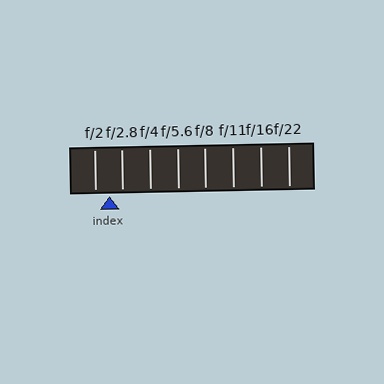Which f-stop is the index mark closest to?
The index mark is closest to f/2.8.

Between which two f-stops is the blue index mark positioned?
The index mark is between f/2 and f/2.8.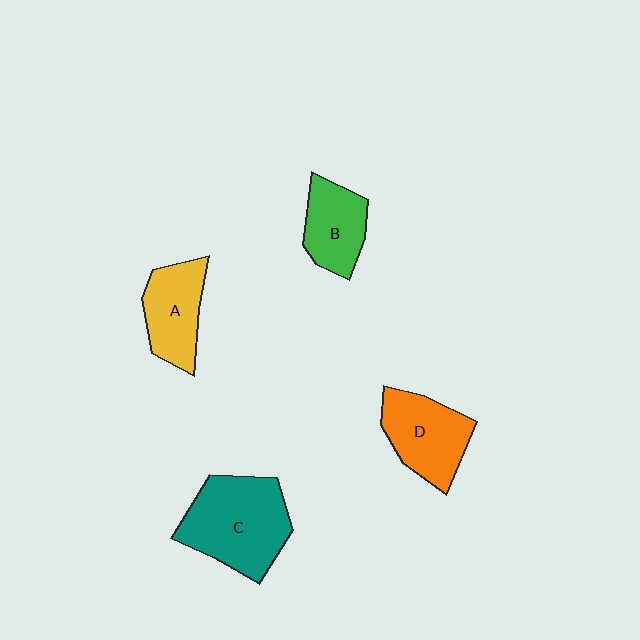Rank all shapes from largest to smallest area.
From largest to smallest: C (teal), D (orange), A (yellow), B (green).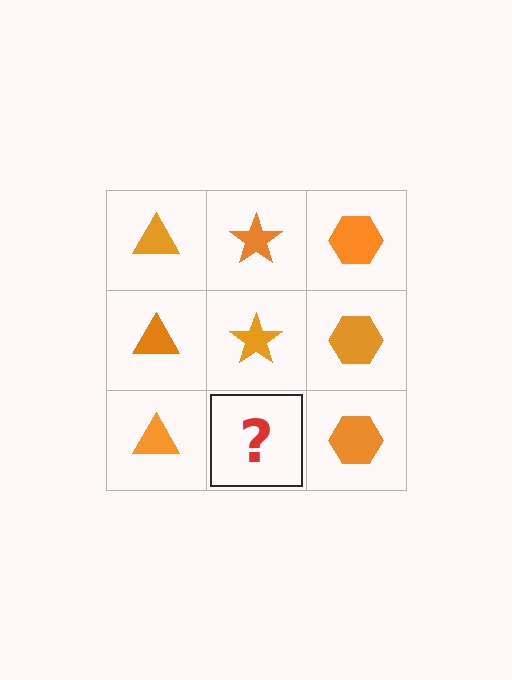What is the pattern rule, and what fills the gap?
The rule is that each column has a consistent shape. The gap should be filled with an orange star.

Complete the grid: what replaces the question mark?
The question mark should be replaced with an orange star.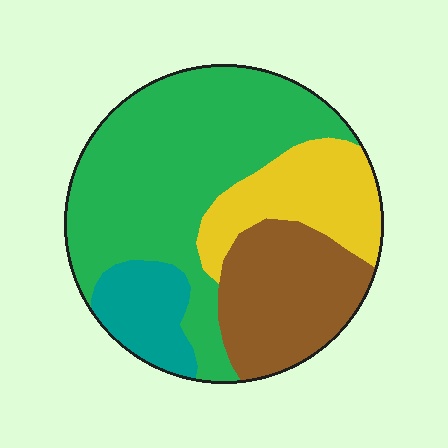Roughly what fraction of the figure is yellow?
Yellow takes up about one sixth (1/6) of the figure.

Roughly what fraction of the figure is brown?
Brown covers roughly 25% of the figure.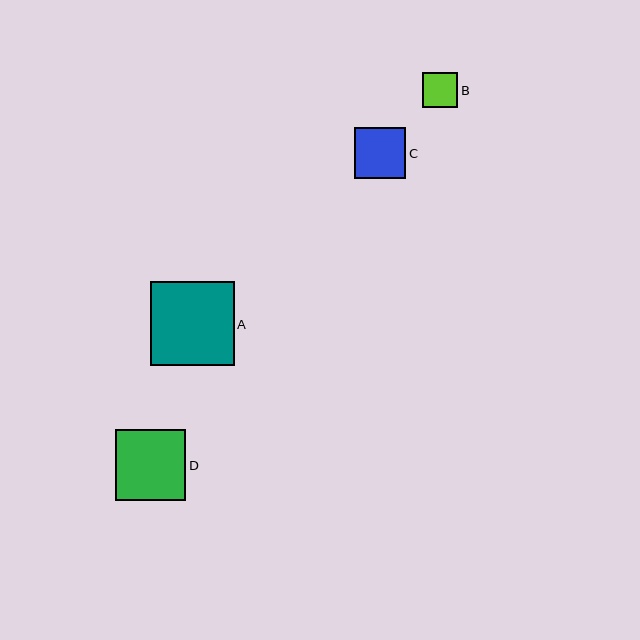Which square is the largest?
Square A is the largest with a size of approximately 84 pixels.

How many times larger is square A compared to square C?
Square A is approximately 1.6 times the size of square C.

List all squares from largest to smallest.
From largest to smallest: A, D, C, B.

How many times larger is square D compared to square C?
Square D is approximately 1.4 times the size of square C.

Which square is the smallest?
Square B is the smallest with a size of approximately 35 pixels.